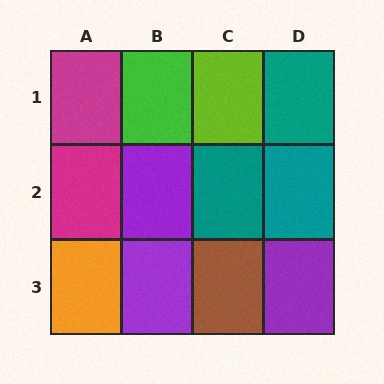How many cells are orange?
1 cell is orange.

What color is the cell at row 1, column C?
Lime.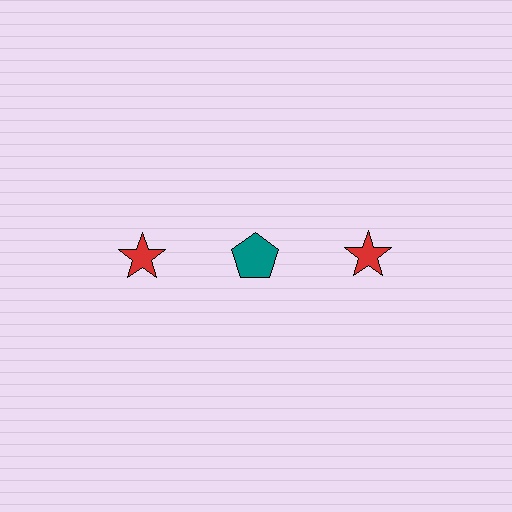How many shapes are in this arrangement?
There are 3 shapes arranged in a grid pattern.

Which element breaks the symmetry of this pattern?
The teal pentagon in the top row, second from left column breaks the symmetry. All other shapes are red stars.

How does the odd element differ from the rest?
It differs in both color (teal instead of red) and shape (pentagon instead of star).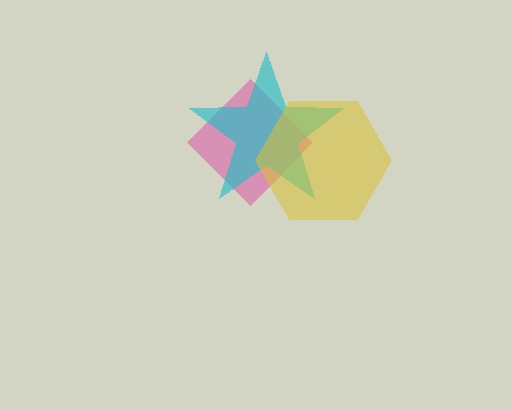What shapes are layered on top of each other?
The layered shapes are: a pink diamond, a cyan star, a yellow hexagon.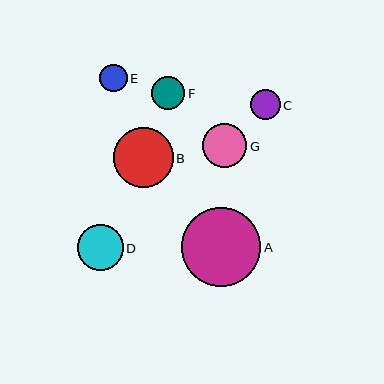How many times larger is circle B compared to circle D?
Circle B is approximately 1.3 times the size of circle D.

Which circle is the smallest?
Circle E is the smallest with a size of approximately 27 pixels.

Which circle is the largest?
Circle A is the largest with a size of approximately 79 pixels.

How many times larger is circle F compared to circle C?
Circle F is approximately 1.1 times the size of circle C.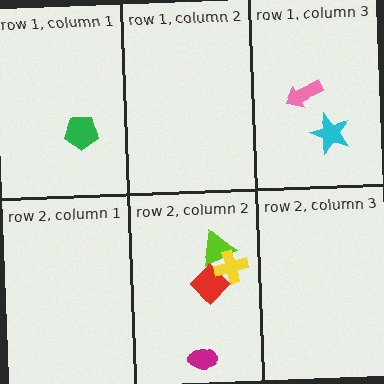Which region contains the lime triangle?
The row 2, column 2 region.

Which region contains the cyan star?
The row 1, column 3 region.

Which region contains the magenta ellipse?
The row 2, column 2 region.